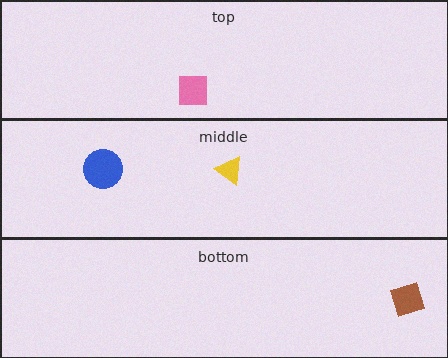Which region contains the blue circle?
The middle region.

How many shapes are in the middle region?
2.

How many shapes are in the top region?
1.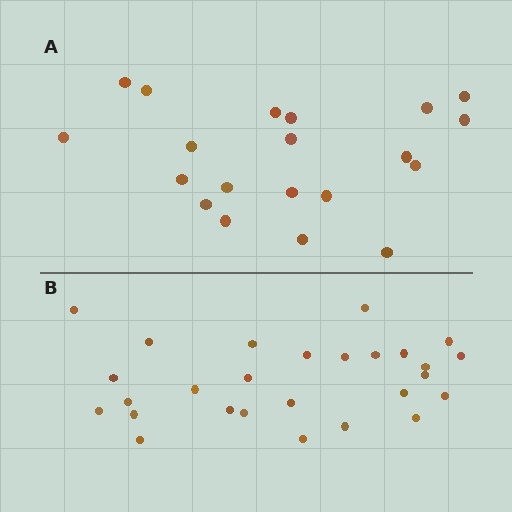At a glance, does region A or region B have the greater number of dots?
Region B (the bottom region) has more dots.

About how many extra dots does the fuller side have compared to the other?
Region B has roughly 8 or so more dots than region A.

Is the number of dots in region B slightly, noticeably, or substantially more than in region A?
Region B has noticeably more, but not dramatically so. The ratio is roughly 1.4 to 1.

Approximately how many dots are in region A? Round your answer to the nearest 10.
About 20 dots.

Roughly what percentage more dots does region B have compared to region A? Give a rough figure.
About 35% more.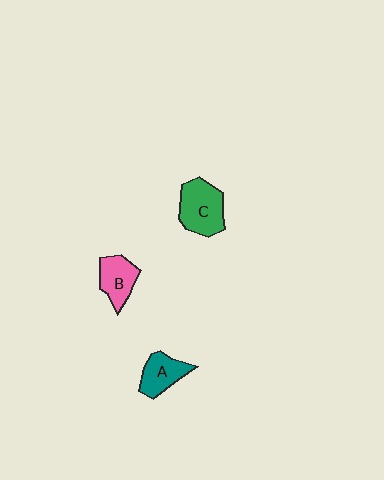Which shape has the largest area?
Shape C (green).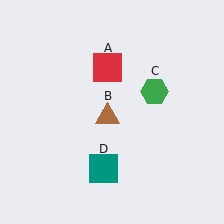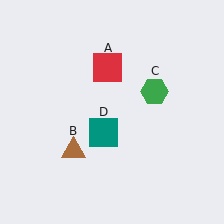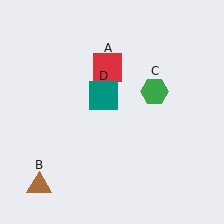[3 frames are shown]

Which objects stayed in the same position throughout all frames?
Red square (object A) and green hexagon (object C) remained stationary.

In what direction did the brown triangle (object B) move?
The brown triangle (object B) moved down and to the left.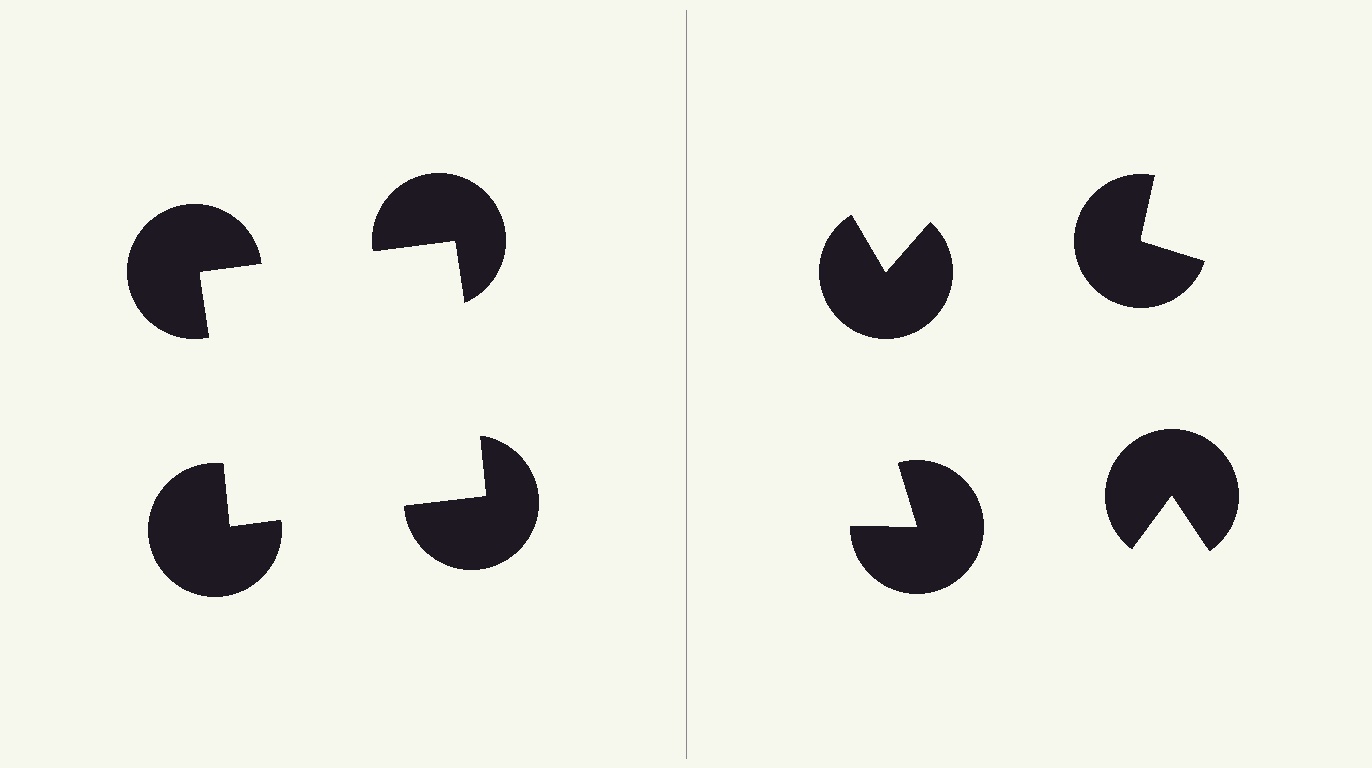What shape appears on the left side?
An illusory square.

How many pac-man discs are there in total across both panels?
8 — 4 on each side.